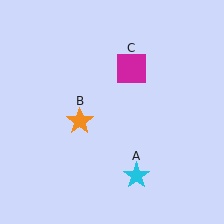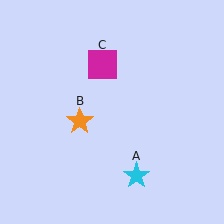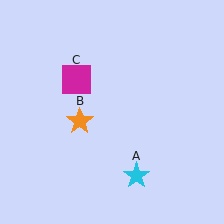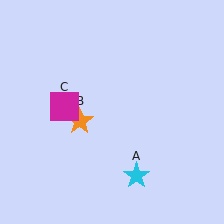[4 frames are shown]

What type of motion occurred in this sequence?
The magenta square (object C) rotated counterclockwise around the center of the scene.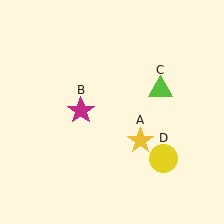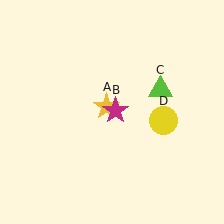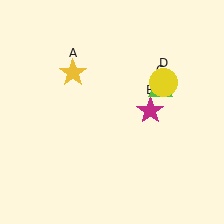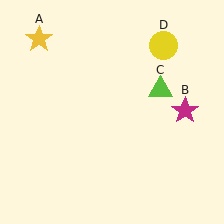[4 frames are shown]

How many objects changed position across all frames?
3 objects changed position: yellow star (object A), magenta star (object B), yellow circle (object D).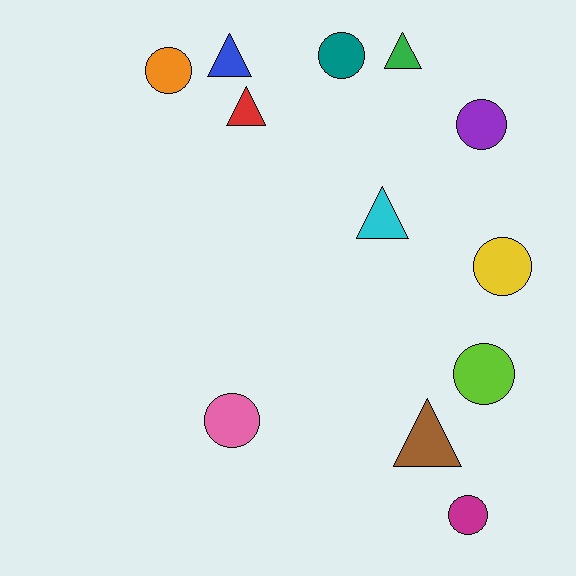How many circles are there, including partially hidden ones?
There are 7 circles.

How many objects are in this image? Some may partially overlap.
There are 12 objects.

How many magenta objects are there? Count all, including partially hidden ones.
There is 1 magenta object.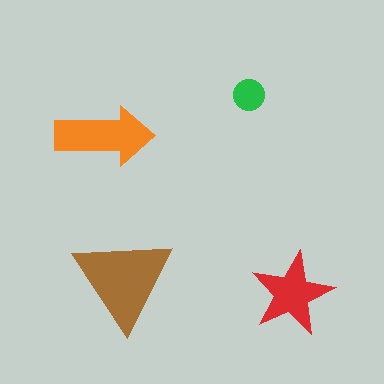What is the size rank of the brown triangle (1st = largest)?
1st.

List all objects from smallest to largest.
The green circle, the red star, the orange arrow, the brown triangle.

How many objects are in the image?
There are 4 objects in the image.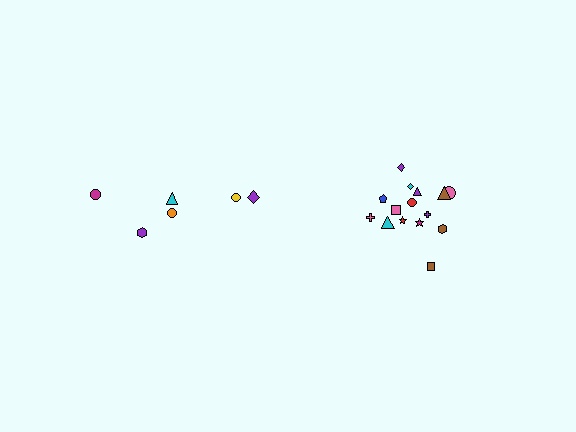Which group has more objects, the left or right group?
The right group.